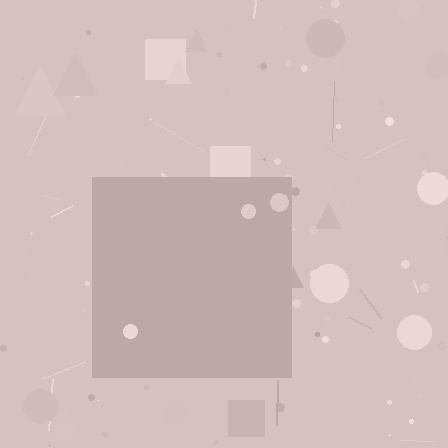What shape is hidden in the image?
A square is hidden in the image.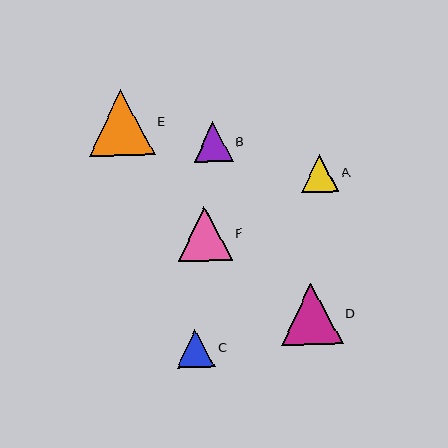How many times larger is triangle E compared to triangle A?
Triangle E is approximately 1.8 times the size of triangle A.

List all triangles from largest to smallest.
From largest to smallest: E, D, F, B, C, A.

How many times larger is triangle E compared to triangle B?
Triangle E is approximately 1.7 times the size of triangle B.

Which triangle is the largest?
Triangle E is the largest with a size of approximately 66 pixels.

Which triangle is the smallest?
Triangle A is the smallest with a size of approximately 37 pixels.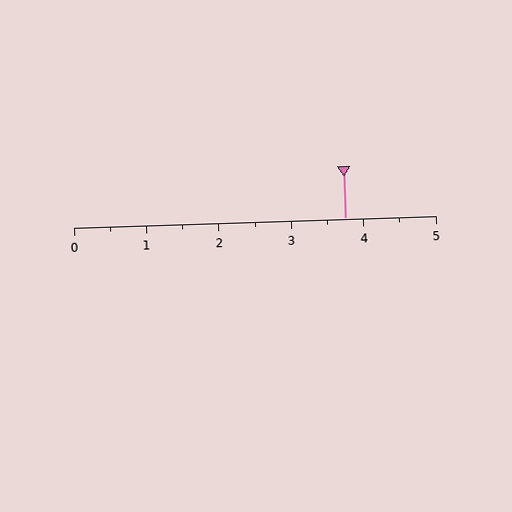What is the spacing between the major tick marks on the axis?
The major ticks are spaced 1 apart.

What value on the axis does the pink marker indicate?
The marker indicates approximately 3.8.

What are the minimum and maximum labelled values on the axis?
The axis runs from 0 to 5.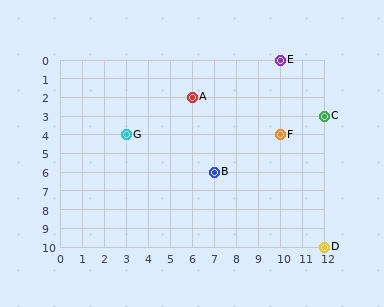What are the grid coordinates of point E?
Point E is at grid coordinates (10, 0).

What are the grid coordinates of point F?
Point F is at grid coordinates (10, 4).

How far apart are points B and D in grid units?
Points B and D are 5 columns and 4 rows apart (about 6.4 grid units diagonally).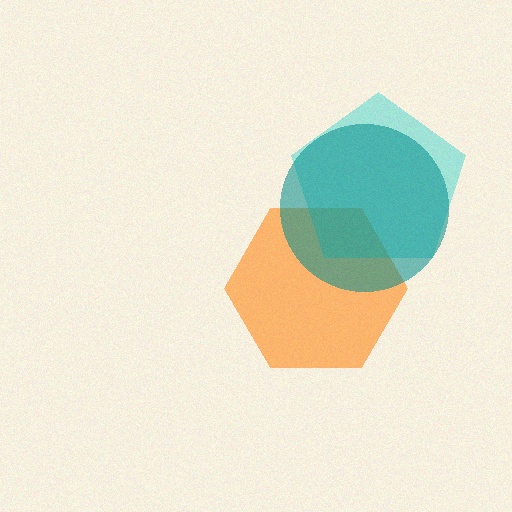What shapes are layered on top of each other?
The layered shapes are: an orange hexagon, a cyan pentagon, a teal circle.